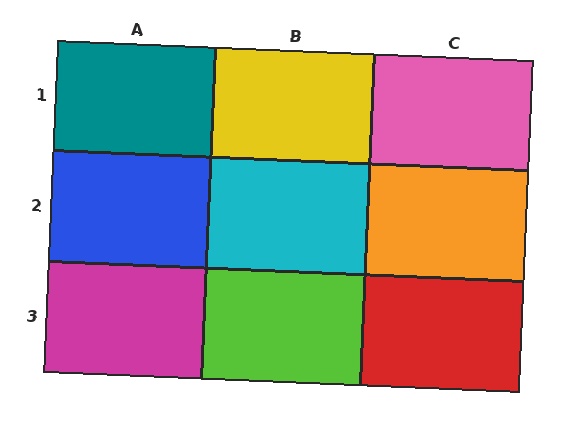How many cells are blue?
1 cell is blue.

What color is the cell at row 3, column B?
Lime.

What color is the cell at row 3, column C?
Red.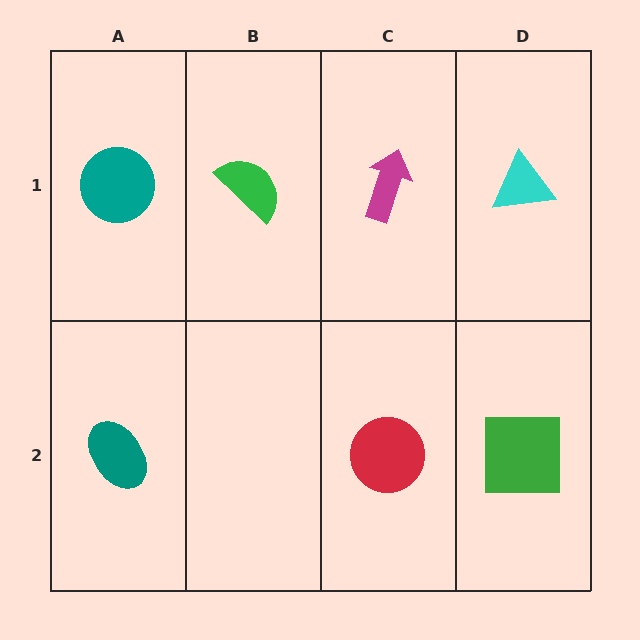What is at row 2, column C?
A red circle.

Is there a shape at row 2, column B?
No, that cell is empty.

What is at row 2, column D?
A green square.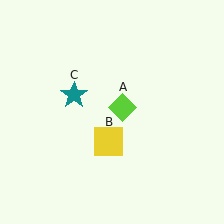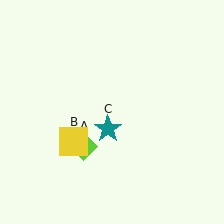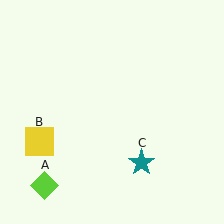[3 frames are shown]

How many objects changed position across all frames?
3 objects changed position: lime diamond (object A), yellow square (object B), teal star (object C).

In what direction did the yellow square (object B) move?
The yellow square (object B) moved left.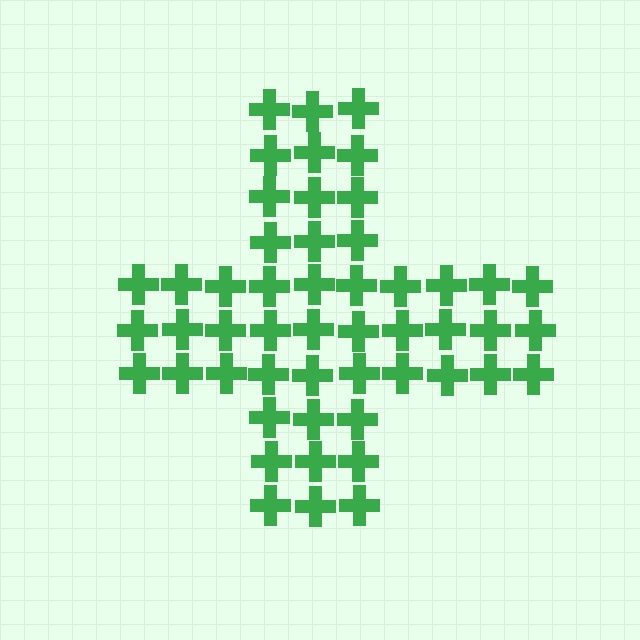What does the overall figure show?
The overall figure shows a cross.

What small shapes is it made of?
It is made of small crosses.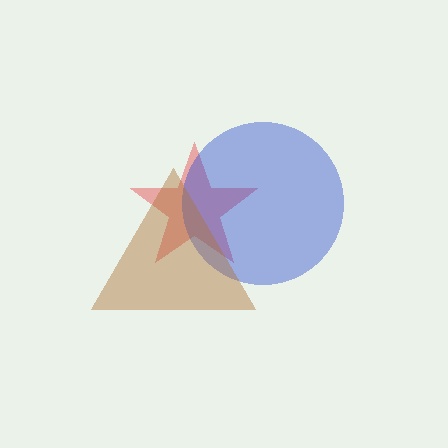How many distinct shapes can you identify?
There are 3 distinct shapes: a red star, a blue circle, a brown triangle.